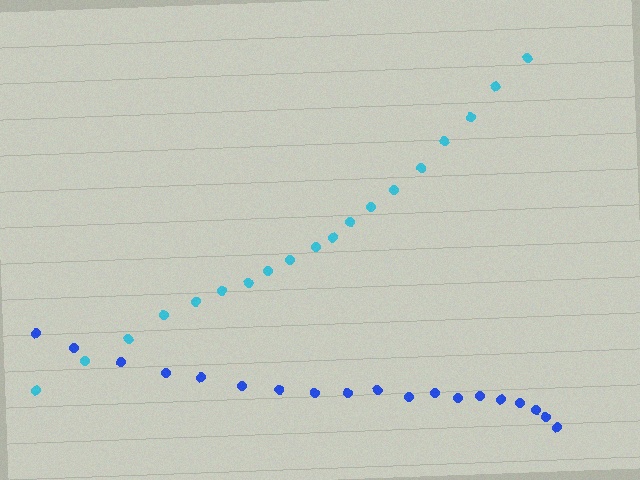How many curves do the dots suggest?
There are 2 distinct paths.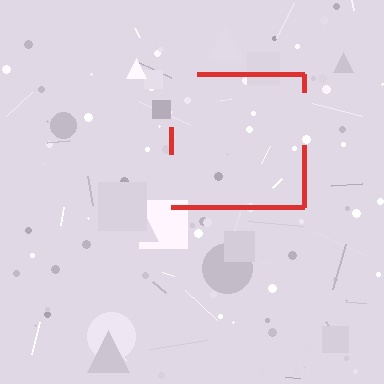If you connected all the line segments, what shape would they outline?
They would outline a square.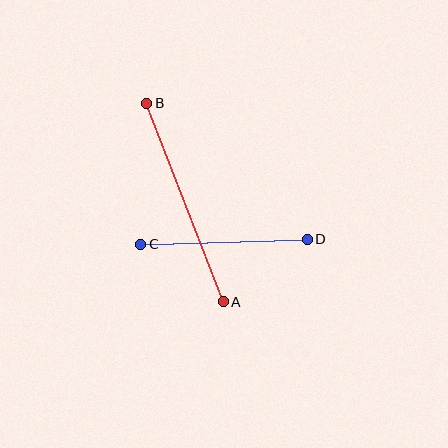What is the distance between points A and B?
The distance is approximately 213 pixels.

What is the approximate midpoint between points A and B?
The midpoint is at approximately (185, 202) pixels.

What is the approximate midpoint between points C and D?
The midpoint is at approximately (224, 242) pixels.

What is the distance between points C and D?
The distance is approximately 167 pixels.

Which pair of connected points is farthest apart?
Points A and B are farthest apart.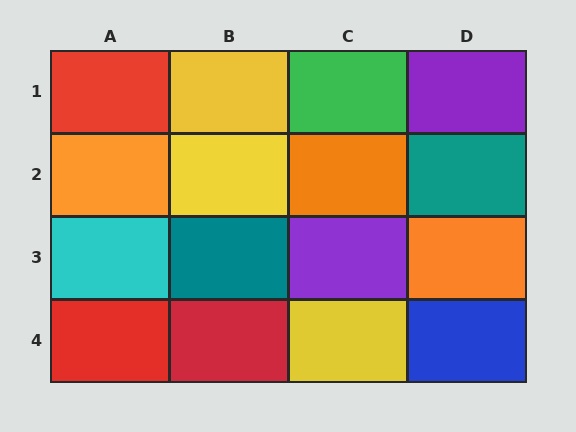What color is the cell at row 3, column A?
Cyan.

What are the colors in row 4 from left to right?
Red, red, yellow, blue.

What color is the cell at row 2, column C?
Orange.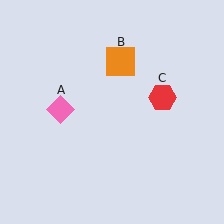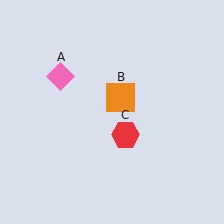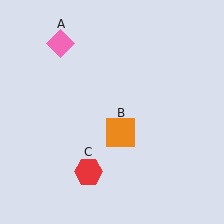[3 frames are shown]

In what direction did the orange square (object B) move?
The orange square (object B) moved down.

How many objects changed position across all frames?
3 objects changed position: pink diamond (object A), orange square (object B), red hexagon (object C).